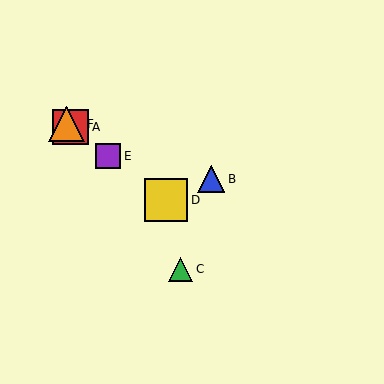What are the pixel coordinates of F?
Object F is at (66, 124).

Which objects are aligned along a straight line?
Objects A, D, E, F are aligned along a straight line.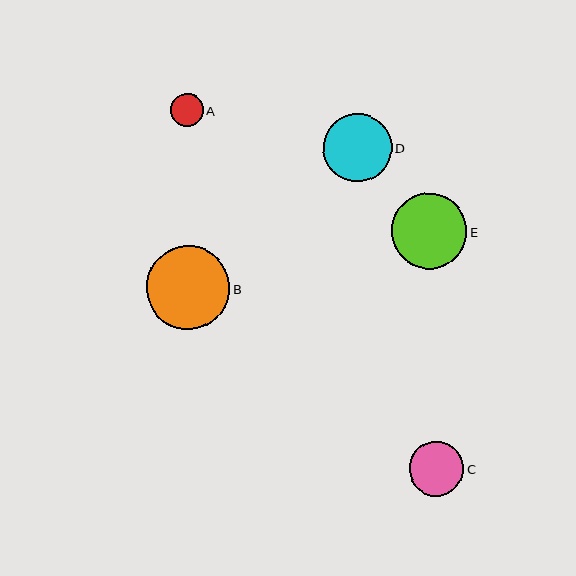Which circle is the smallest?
Circle A is the smallest with a size of approximately 33 pixels.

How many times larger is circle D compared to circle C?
Circle D is approximately 1.3 times the size of circle C.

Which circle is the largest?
Circle B is the largest with a size of approximately 84 pixels.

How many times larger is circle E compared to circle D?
Circle E is approximately 1.1 times the size of circle D.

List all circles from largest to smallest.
From largest to smallest: B, E, D, C, A.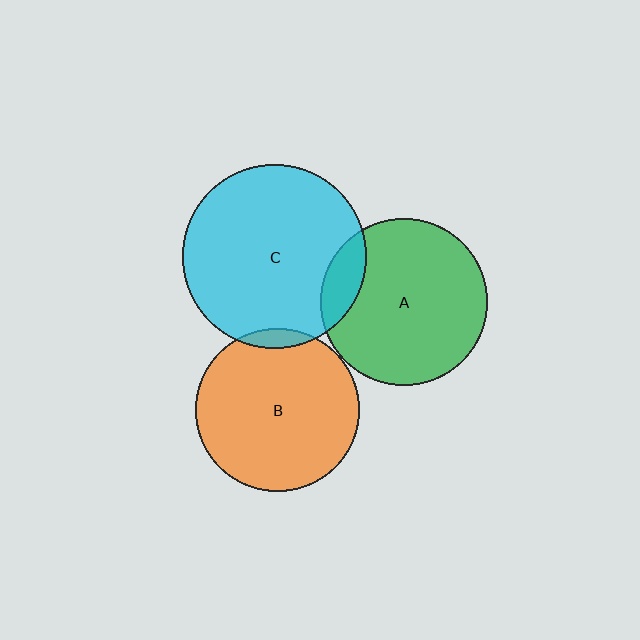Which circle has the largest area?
Circle C (cyan).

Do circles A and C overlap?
Yes.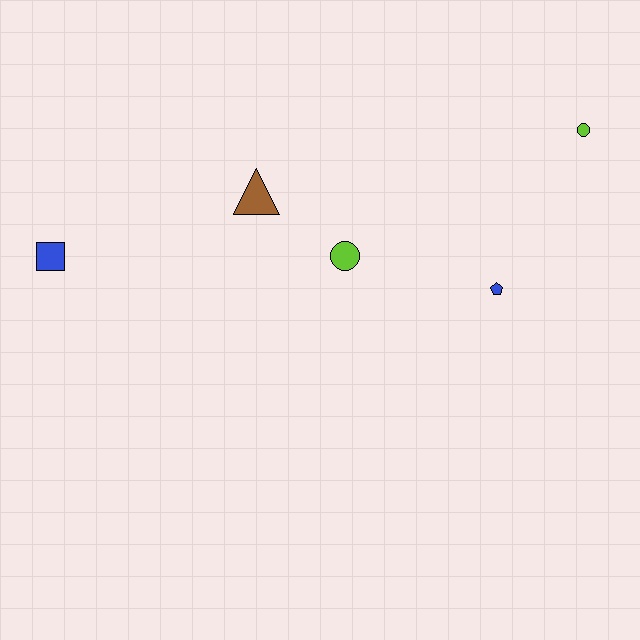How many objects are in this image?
There are 5 objects.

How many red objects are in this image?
There are no red objects.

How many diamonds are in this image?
There are no diamonds.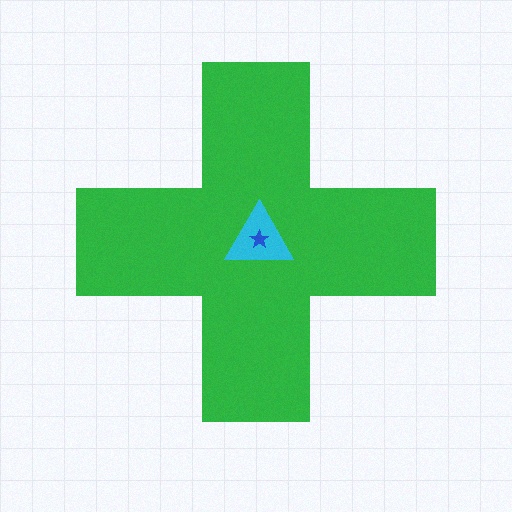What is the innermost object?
The blue star.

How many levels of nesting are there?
3.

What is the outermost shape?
The green cross.